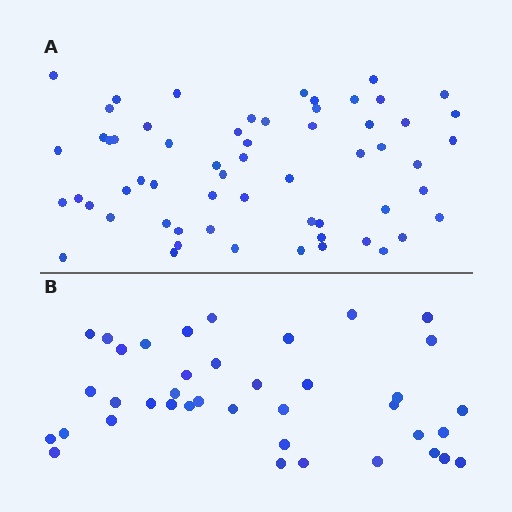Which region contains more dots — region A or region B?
Region A (the top region) has more dots.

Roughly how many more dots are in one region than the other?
Region A has approximately 20 more dots than region B.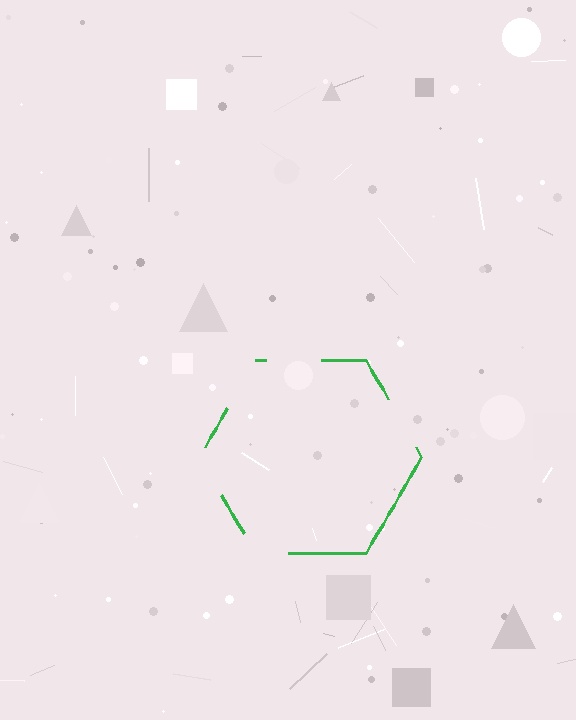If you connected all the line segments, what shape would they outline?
They would outline a hexagon.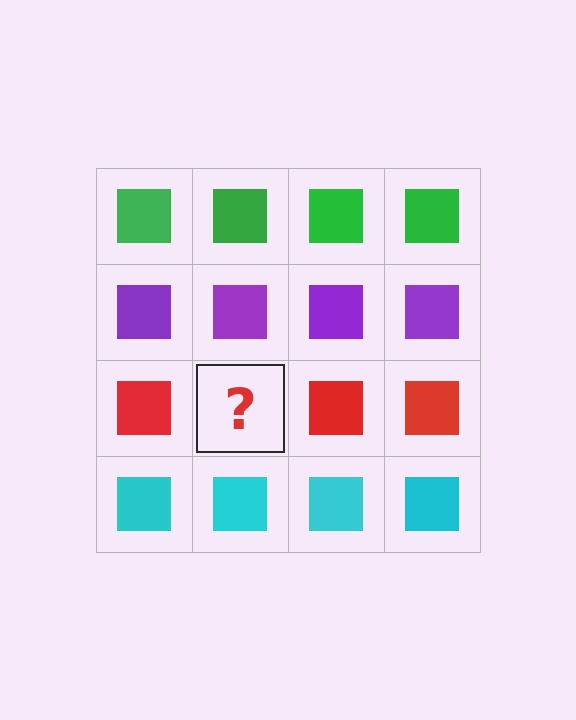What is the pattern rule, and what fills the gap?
The rule is that each row has a consistent color. The gap should be filled with a red square.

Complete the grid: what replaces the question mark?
The question mark should be replaced with a red square.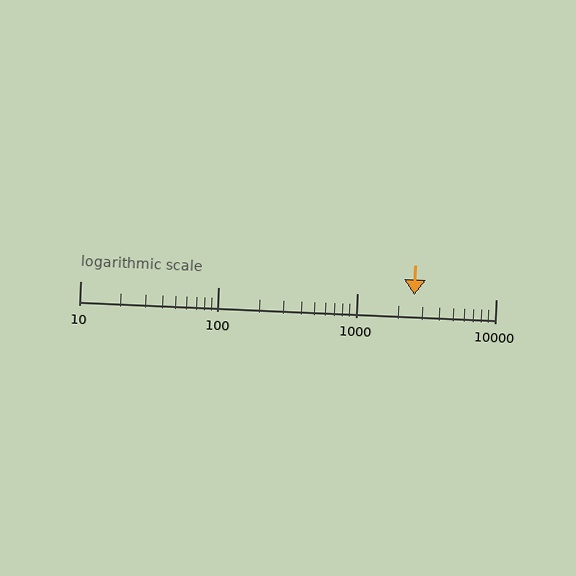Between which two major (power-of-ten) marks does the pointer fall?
The pointer is between 1000 and 10000.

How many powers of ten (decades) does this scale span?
The scale spans 3 decades, from 10 to 10000.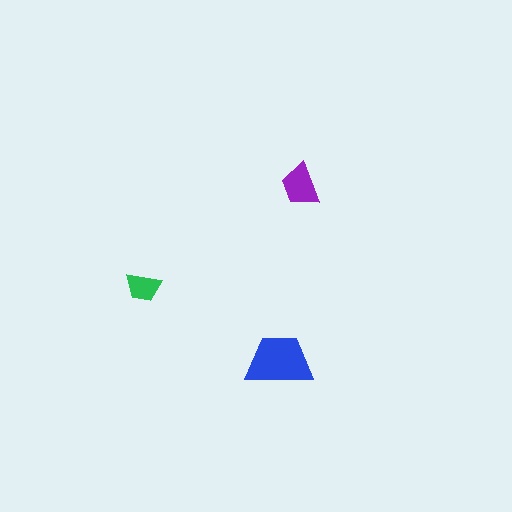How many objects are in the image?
There are 3 objects in the image.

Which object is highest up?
The purple trapezoid is topmost.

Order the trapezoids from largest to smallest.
the blue one, the purple one, the green one.